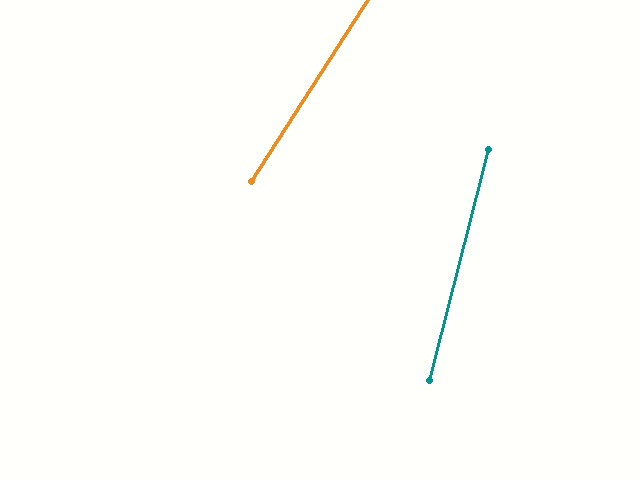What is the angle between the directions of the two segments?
Approximately 18 degrees.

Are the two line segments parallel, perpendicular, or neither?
Neither parallel nor perpendicular — they differ by about 18°.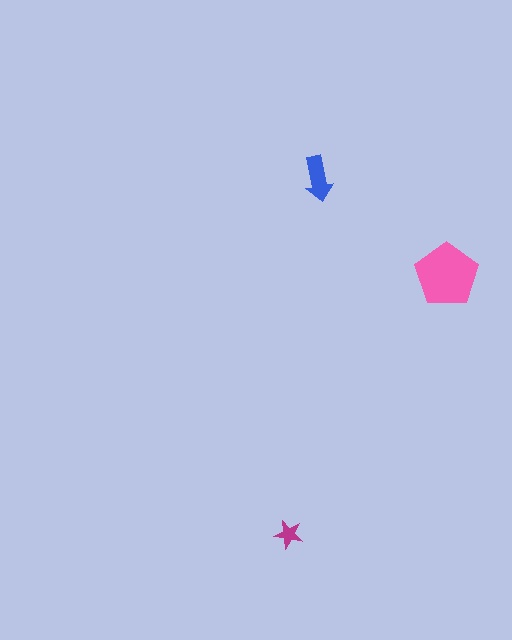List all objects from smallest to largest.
The magenta star, the blue arrow, the pink pentagon.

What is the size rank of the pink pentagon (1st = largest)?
1st.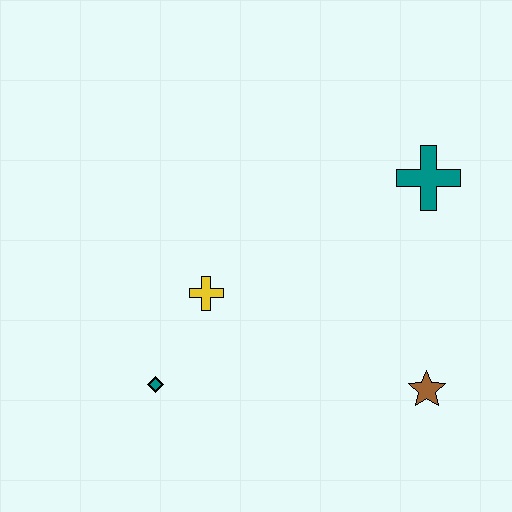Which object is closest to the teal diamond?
The yellow cross is closest to the teal diamond.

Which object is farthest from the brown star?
The teal diamond is farthest from the brown star.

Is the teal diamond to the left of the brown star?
Yes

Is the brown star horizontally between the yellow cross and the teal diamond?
No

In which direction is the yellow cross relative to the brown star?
The yellow cross is to the left of the brown star.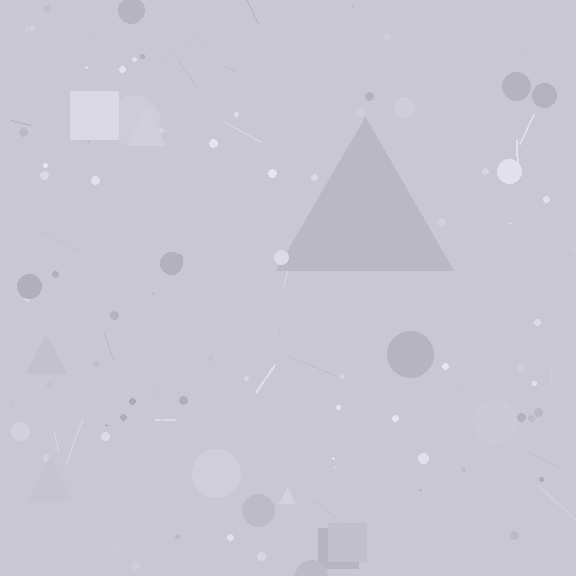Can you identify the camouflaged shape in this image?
The camouflaged shape is a triangle.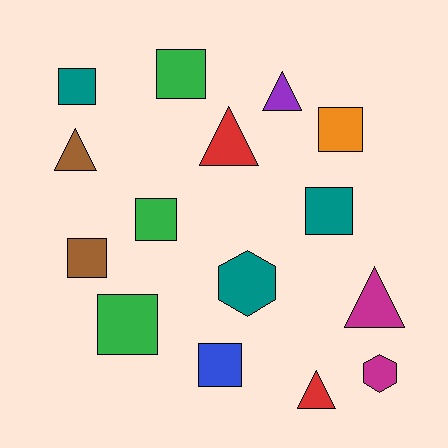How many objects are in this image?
There are 15 objects.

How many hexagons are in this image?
There are 2 hexagons.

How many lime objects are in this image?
There are no lime objects.